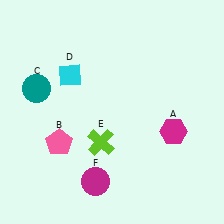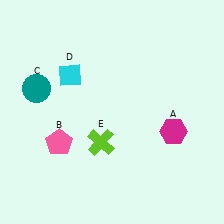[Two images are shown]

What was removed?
The magenta circle (F) was removed in Image 2.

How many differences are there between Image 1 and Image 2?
There is 1 difference between the two images.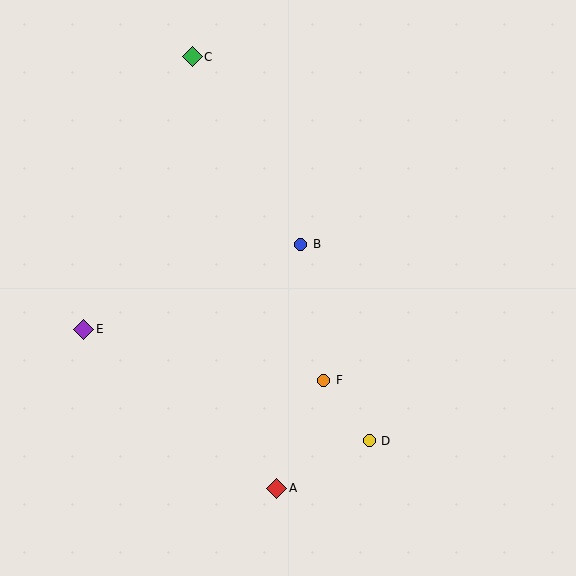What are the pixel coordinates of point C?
Point C is at (192, 57).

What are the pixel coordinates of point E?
Point E is at (84, 329).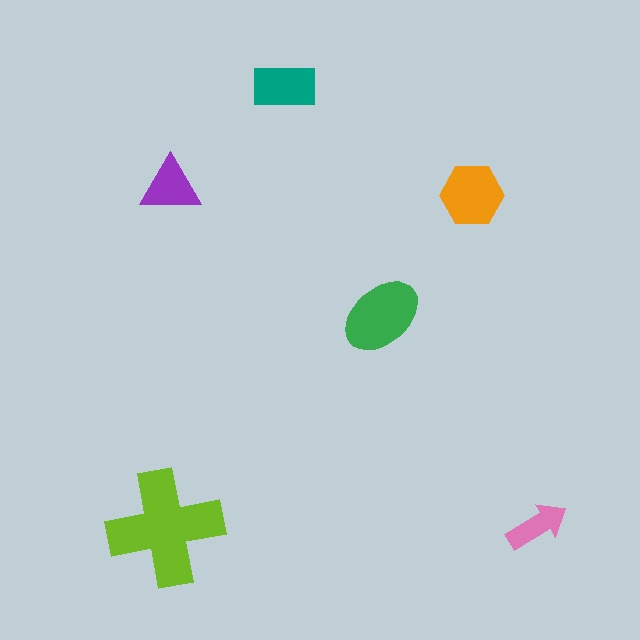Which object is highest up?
The teal rectangle is topmost.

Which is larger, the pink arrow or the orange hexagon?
The orange hexagon.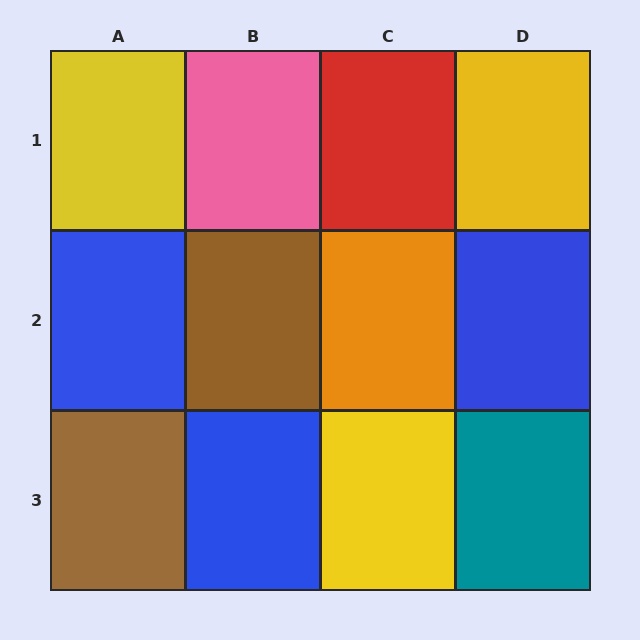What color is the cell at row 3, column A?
Brown.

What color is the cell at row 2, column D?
Blue.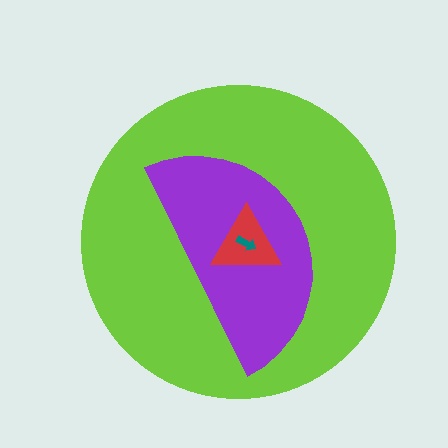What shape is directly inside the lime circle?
The purple semicircle.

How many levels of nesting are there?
4.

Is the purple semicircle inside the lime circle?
Yes.